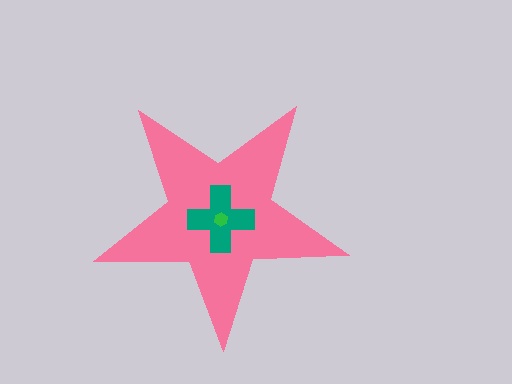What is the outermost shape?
The pink star.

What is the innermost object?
The green hexagon.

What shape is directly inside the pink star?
The teal cross.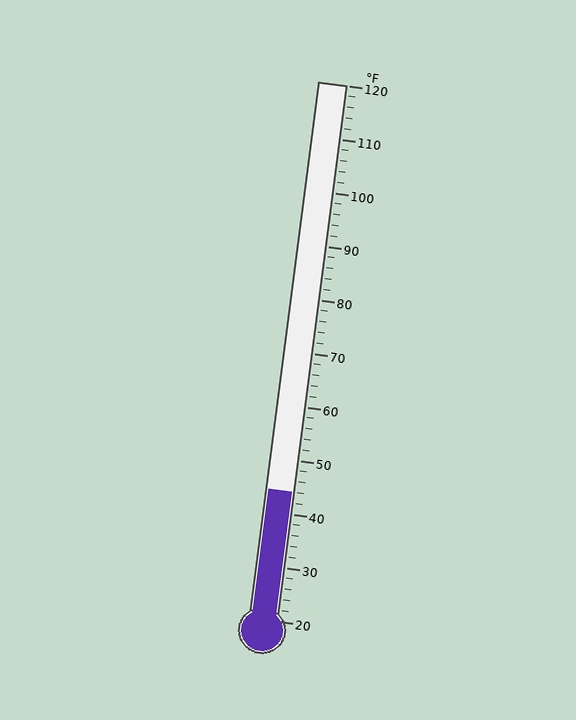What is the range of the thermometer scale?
The thermometer scale ranges from 20°F to 120°F.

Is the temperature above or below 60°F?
The temperature is below 60°F.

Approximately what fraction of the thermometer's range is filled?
The thermometer is filled to approximately 25% of its range.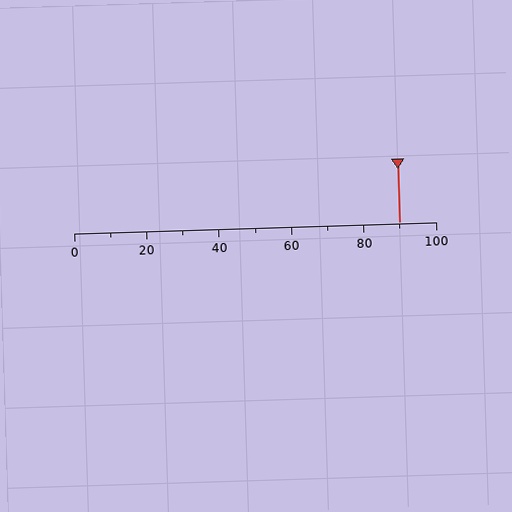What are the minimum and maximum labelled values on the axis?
The axis runs from 0 to 100.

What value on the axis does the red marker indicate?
The marker indicates approximately 90.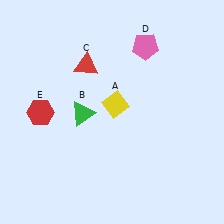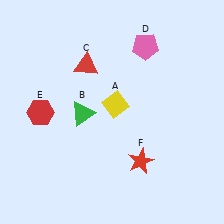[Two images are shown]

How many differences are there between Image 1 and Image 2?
There is 1 difference between the two images.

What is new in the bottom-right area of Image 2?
A red star (F) was added in the bottom-right area of Image 2.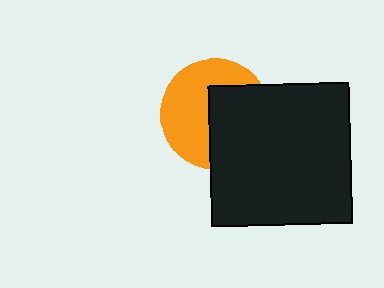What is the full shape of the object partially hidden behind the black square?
The partially hidden object is an orange circle.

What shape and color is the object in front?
The object in front is a black square.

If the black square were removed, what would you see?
You would see the complete orange circle.